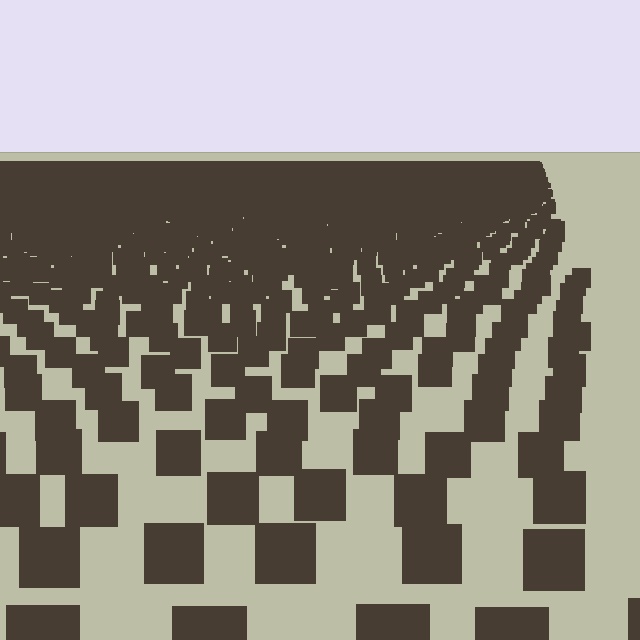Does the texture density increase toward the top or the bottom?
Density increases toward the top.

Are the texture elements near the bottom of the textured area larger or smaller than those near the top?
Larger. Near the bottom, elements are closer to the viewer and appear at a bigger on-screen size.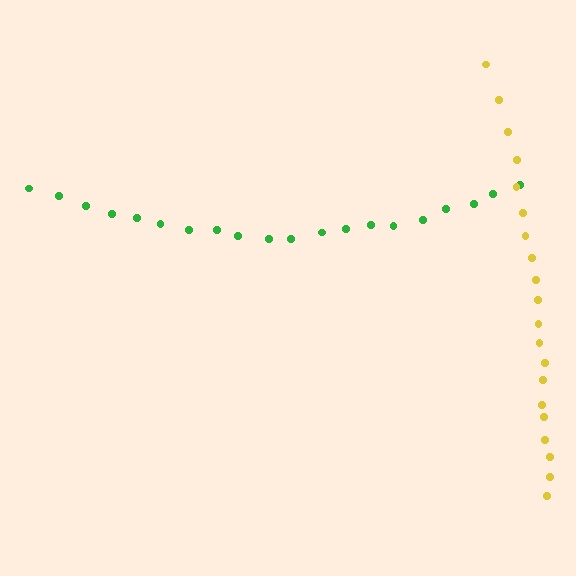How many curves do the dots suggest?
There are 2 distinct paths.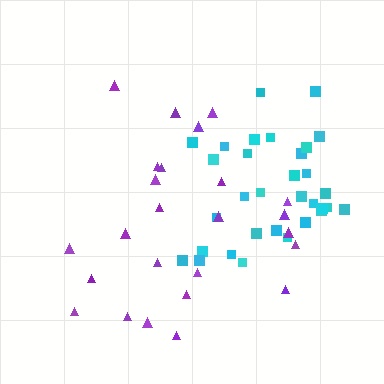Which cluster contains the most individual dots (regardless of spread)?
Cyan (32).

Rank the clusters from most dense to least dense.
cyan, purple.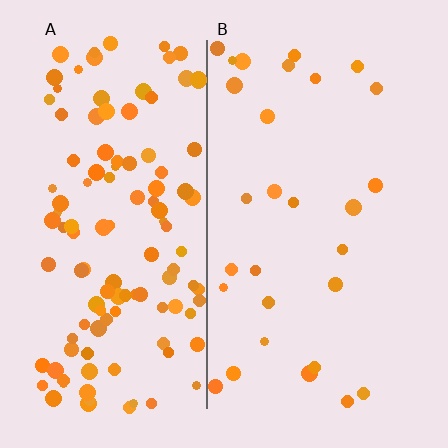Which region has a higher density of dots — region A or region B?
A (the left).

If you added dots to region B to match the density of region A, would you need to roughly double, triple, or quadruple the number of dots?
Approximately quadruple.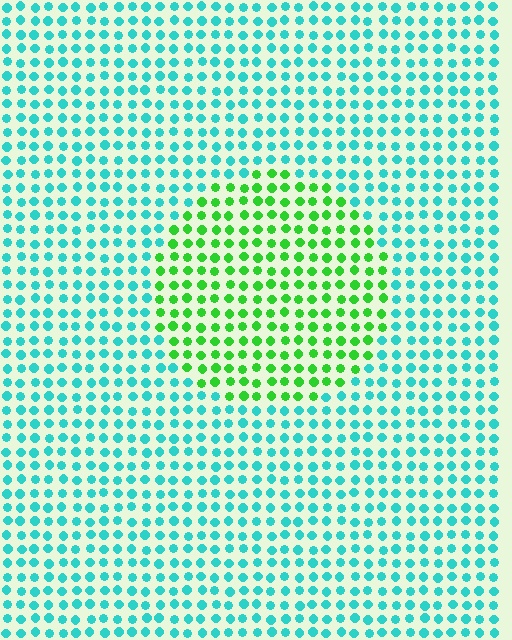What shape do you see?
I see a circle.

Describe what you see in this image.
The image is filled with small cyan elements in a uniform arrangement. A circle-shaped region is visible where the elements are tinted to a slightly different hue, forming a subtle color boundary.